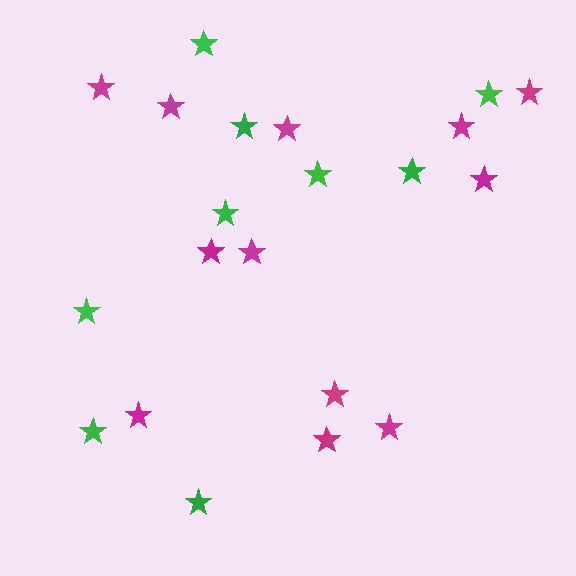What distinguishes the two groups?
There are 2 groups: one group of green stars (9) and one group of magenta stars (12).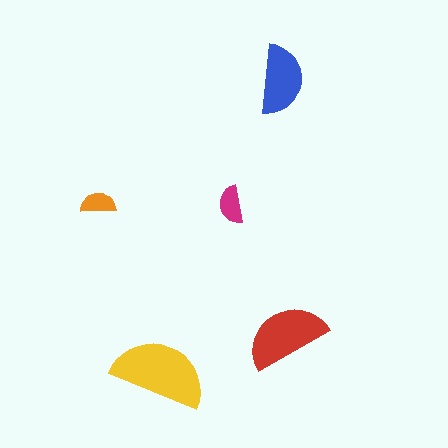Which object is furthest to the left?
The orange semicircle is leftmost.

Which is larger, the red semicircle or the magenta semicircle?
The red one.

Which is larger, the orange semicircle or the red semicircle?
The red one.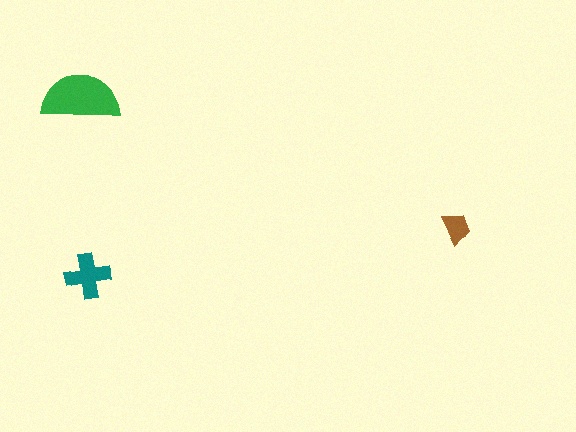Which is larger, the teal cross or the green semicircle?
The green semicircle.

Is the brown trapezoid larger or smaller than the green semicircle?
Smaller.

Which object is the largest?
The green semicircle.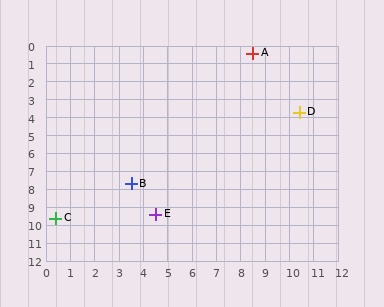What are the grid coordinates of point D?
Point D is at approximately (10.4, 3.7).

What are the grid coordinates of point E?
Point E is at approximately (4.5, 9.4).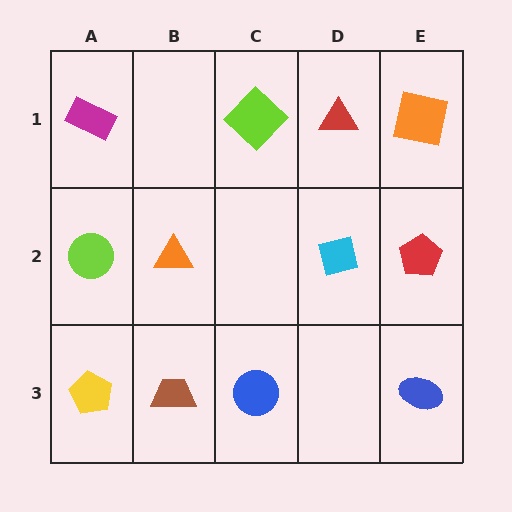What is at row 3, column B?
A brown trapezoid.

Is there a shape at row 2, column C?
No, that cell is empty.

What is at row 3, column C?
A blue circle.